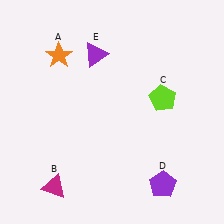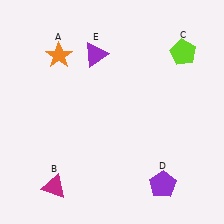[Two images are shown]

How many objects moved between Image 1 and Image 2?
1 object moved between the two images.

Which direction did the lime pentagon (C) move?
The lime pentagon (C) moved up.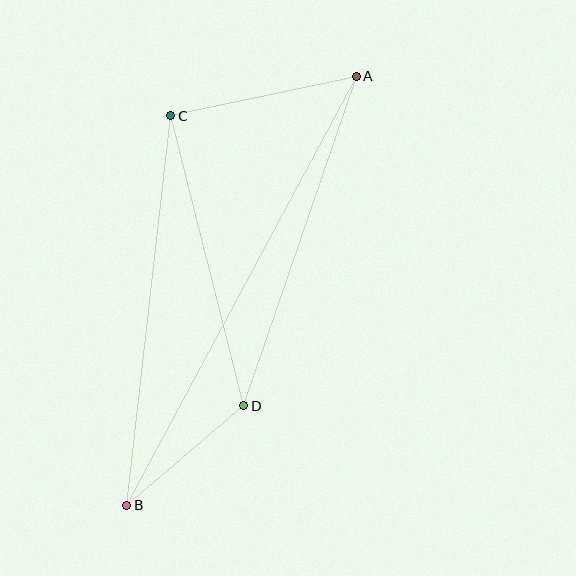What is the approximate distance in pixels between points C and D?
The distance between C and D is approximately 299 pixels.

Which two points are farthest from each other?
Points A and B are farthest from each other.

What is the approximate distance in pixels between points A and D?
The distance between A and D is approximately 348 pixels.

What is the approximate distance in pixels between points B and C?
The distance between B and C is approximately 392 pixels.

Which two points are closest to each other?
Points B and D are closest to each other.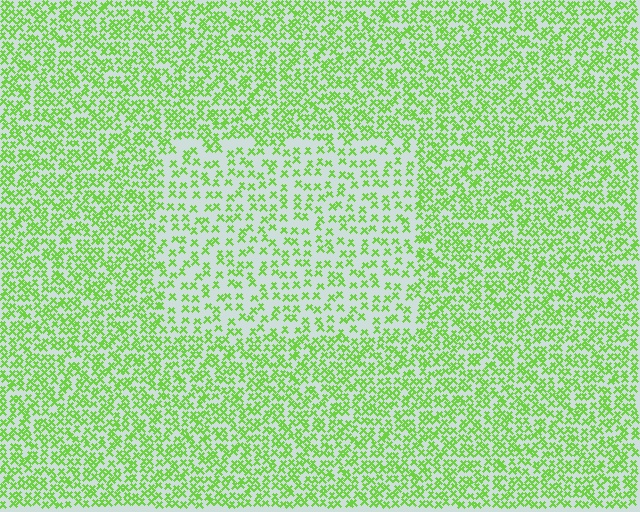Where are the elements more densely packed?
The elements are more densely packed outside the rectangle boundary.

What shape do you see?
I see a rectangle.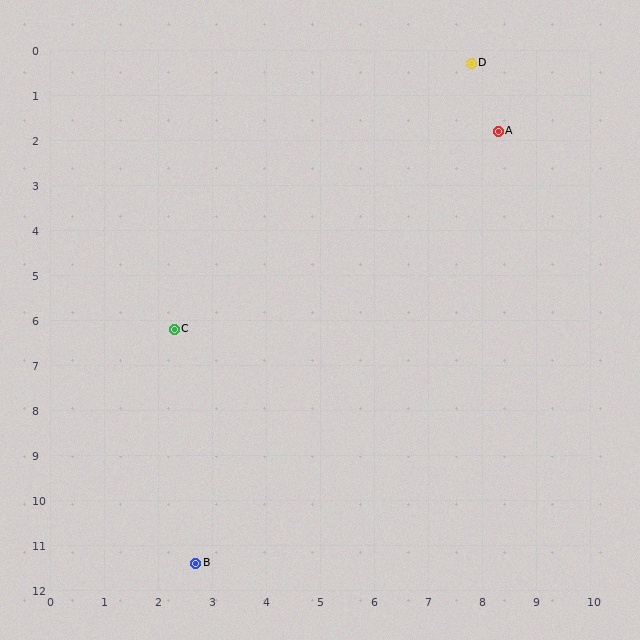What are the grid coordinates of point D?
Point D is at approximately (7.8, 0.3).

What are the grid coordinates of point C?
Point C is at approximately (2.3, 6.2).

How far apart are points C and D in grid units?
Points C and D are about 8.1 grid units apart.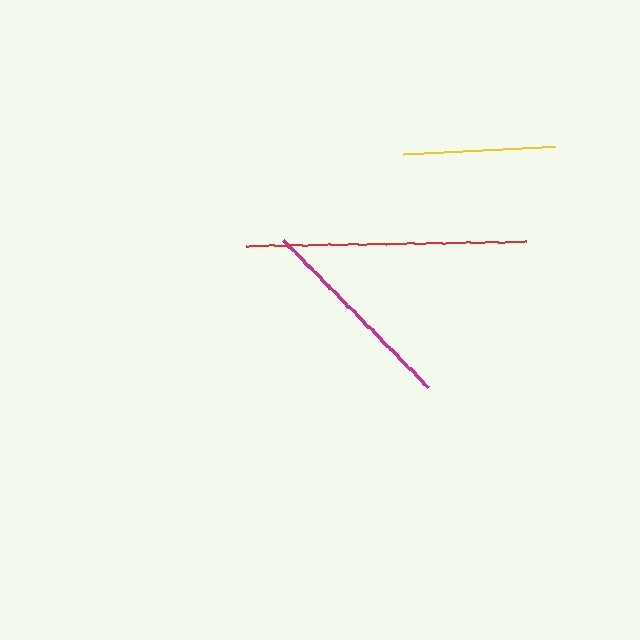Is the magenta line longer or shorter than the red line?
The red line is longer than the magenta line.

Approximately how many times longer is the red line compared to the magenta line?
The red line is approximately 1.4 times the length of the magenta line.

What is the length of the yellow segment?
The yellow segment is approximately 152 pixels long.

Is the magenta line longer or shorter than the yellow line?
The magenta line is longer than the yellow line.